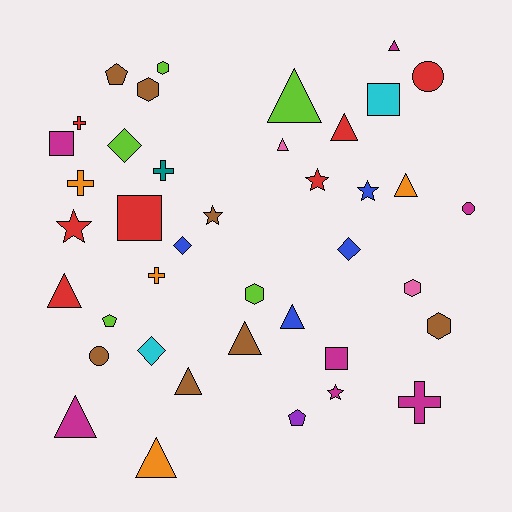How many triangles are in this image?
There are 11 triangles.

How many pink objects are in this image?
There are 2 pink objects.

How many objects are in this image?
There are 40 objects.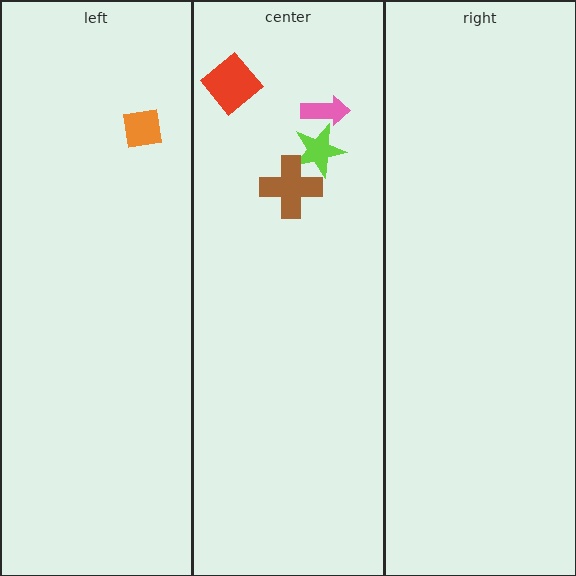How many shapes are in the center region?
4.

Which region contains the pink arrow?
The center region.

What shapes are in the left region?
The orange square.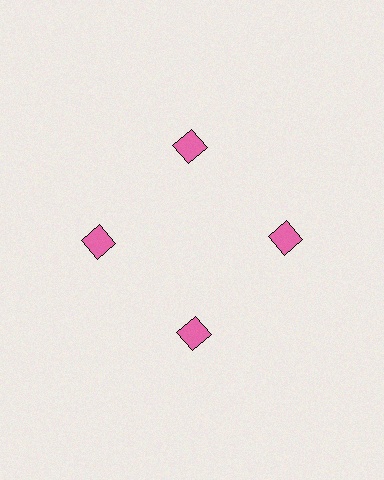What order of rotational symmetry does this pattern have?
This pattern has 4-fold rotational symmetry.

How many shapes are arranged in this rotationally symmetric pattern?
There are 4 shapes, arranged in 4 groups of 1.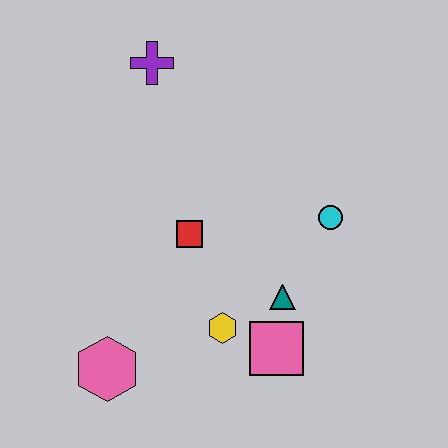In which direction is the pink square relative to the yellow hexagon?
The pink square is to the right of the yellow hexagon.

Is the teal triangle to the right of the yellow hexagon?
Yes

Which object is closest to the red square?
The yellow hexagon is closest to the red square.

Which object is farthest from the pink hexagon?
The purple cross is farthest from the pink hexagon.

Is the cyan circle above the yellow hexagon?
Yes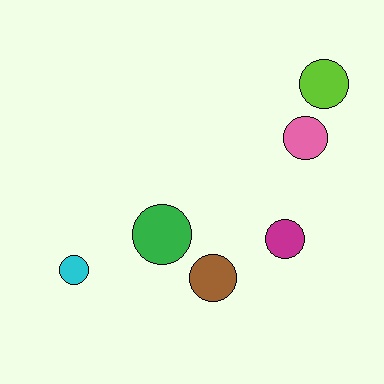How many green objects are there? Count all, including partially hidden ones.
There is 1 green object.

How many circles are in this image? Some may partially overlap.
There are 6 circles.